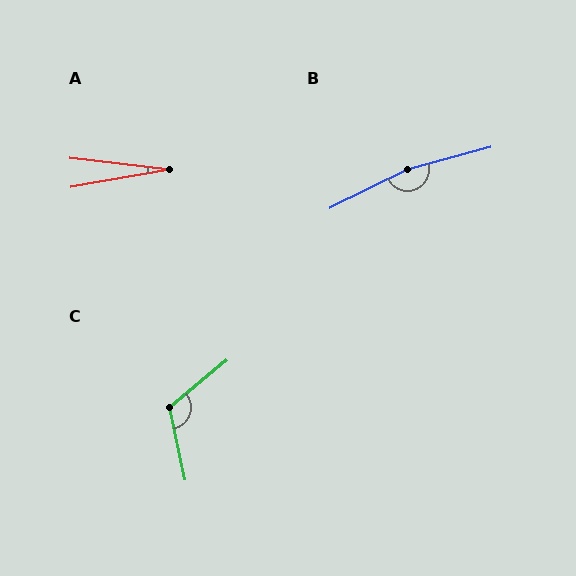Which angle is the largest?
B, at approximately 169 degrees.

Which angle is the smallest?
A, at approximately 16 degrees.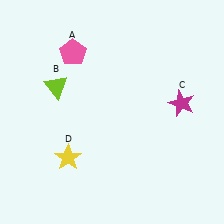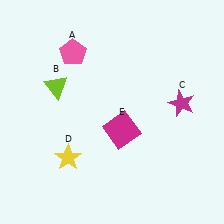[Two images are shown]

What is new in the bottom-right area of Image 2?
A magenta square (E) was added in the bottom-right area of Image 2.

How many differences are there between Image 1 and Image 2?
There is 1 difference between the two images.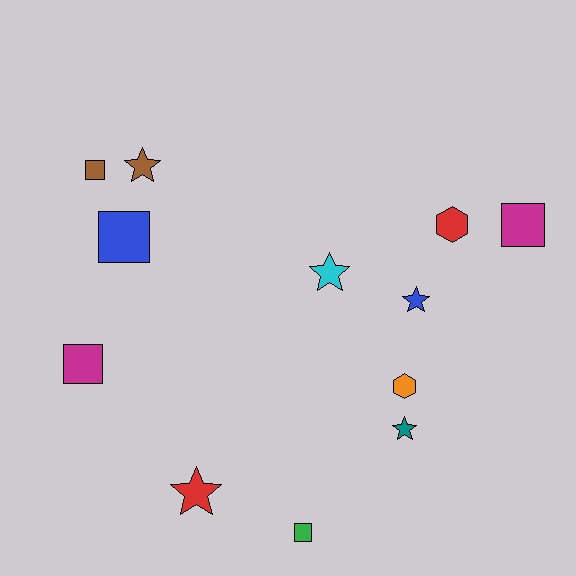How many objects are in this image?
There are 12 objects.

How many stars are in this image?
There are 5 stars.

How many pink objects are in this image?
There are no pink objects.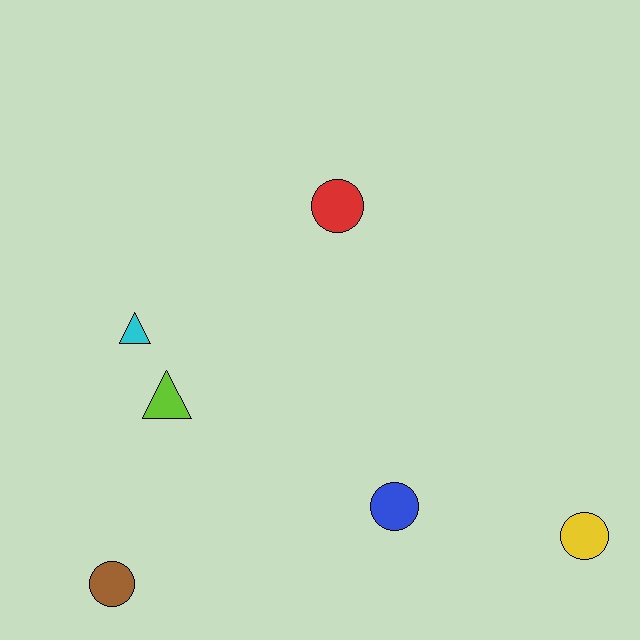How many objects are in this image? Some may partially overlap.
There are 6 objects.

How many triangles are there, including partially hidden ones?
There are 2 triangles.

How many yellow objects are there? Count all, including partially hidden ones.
There is 1 yellow object.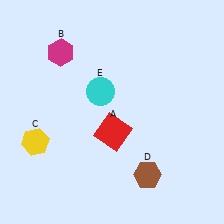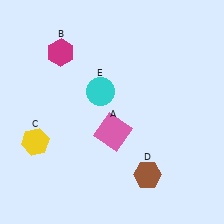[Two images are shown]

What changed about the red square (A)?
In Image 1, A is red. In Image 2, it changed to pink.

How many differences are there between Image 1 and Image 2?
There is 1 difference between the two images.